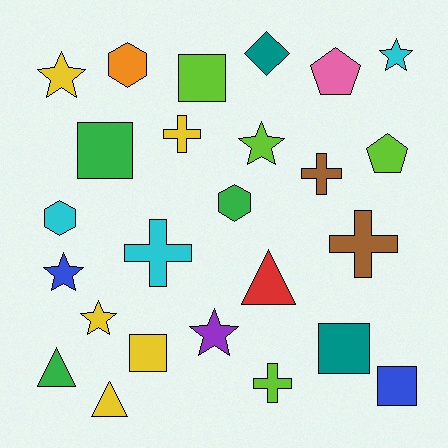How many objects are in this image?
There are 25 objects.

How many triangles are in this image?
There are 3 triangles.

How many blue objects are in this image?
There are 2 blue objects.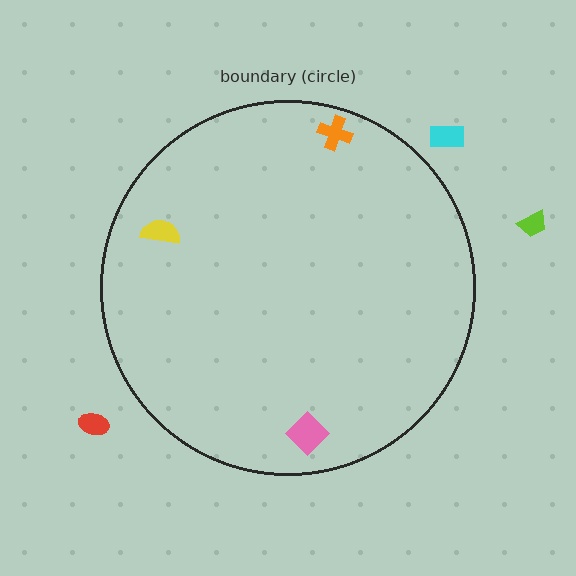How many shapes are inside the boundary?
3 inside, 3 outside.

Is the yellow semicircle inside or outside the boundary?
Inside.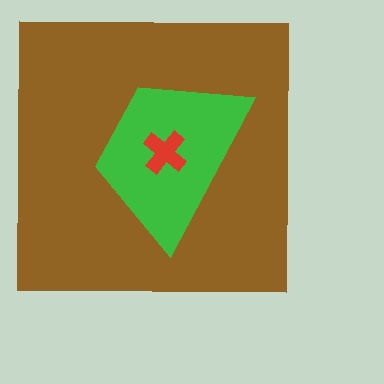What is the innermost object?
The red cross.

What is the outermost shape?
The brown square.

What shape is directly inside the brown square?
The green trapezoid.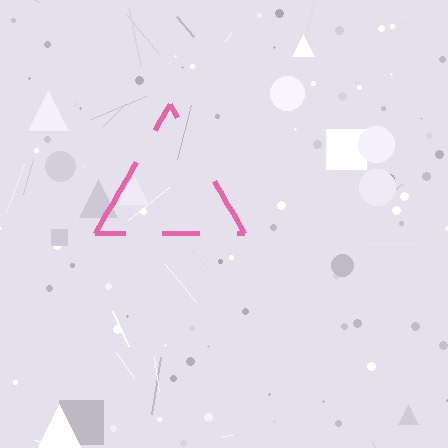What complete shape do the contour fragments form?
The contour fragments form a triangle.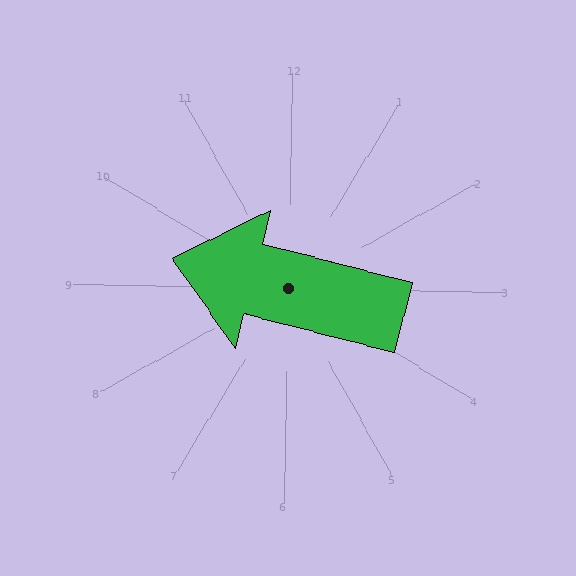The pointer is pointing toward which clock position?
Roughly 9 o'clock.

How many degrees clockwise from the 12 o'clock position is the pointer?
Approximately 283 degrees.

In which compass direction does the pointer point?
West.